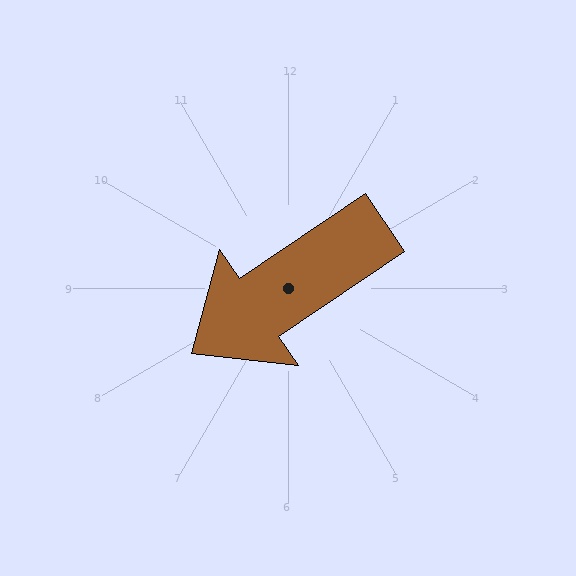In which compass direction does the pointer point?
Southwest.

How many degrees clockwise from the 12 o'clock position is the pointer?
Approximately 236 degrees.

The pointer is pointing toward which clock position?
Roughly 8 o'clock.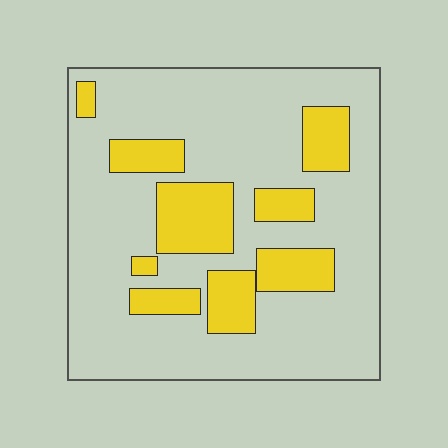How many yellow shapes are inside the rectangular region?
9.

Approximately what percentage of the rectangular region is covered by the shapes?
Approximately 25%.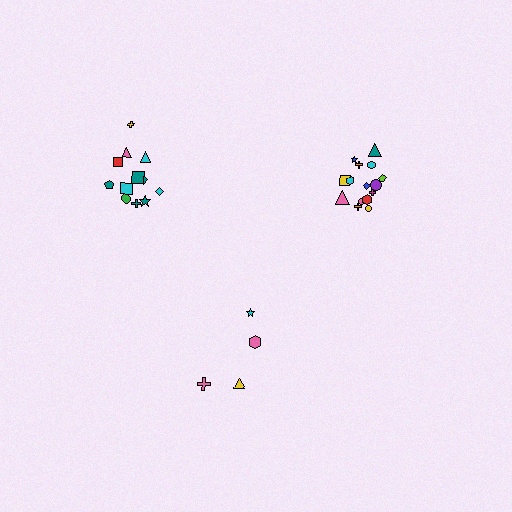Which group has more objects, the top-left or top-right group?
The top-right group.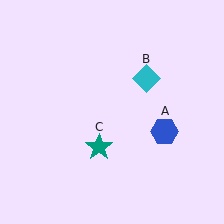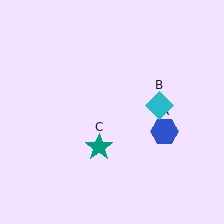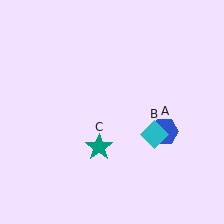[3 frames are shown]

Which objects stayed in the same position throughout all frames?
Blue hexagon (object A) and teal star (object C) remained stationary.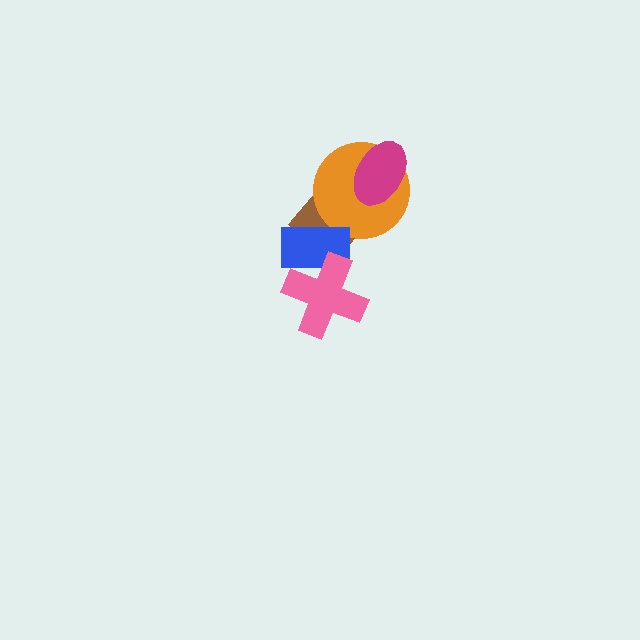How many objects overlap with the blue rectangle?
2 objects overlap with the blue rectangle.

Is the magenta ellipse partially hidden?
No, no other shape covers it.